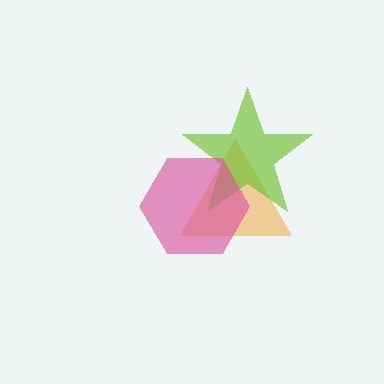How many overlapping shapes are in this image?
There are 3 overlapping shapes in the image.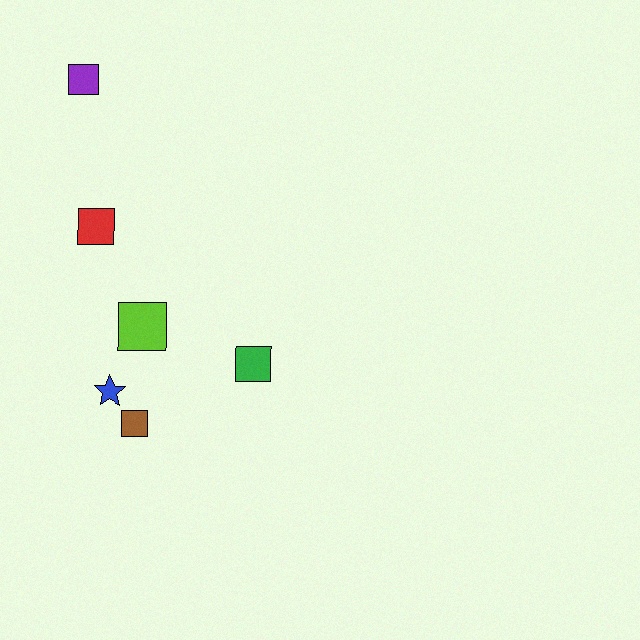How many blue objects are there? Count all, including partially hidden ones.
There is 1 blue object.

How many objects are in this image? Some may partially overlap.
There are 6 objects.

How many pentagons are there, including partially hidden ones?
There are no pentagons.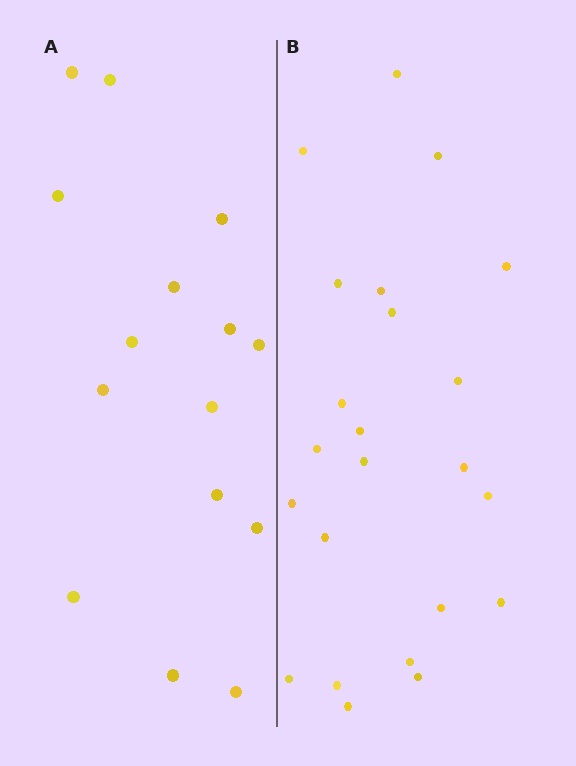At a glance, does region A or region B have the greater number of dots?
Region B (the right region) has more dots.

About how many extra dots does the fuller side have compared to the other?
Region B has roughly 8 or so more dots than region A.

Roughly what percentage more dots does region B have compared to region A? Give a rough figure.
About 55% more.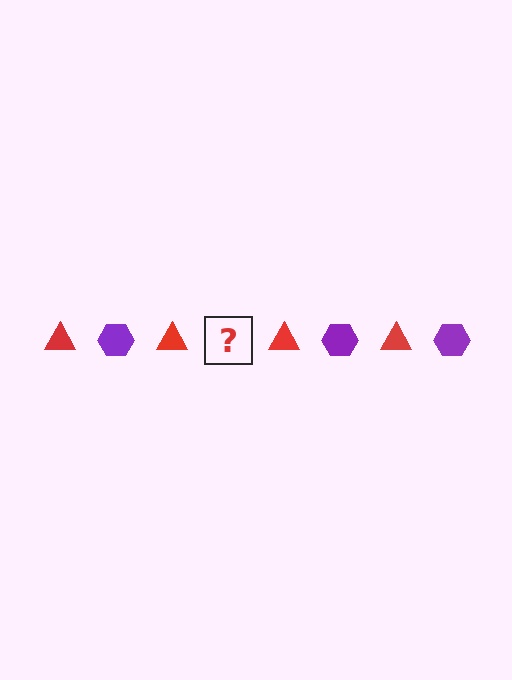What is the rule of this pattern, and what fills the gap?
The rule is that the pattern alternates between red triangle and purple hexagon. The gap should be filled with a purple hexagon.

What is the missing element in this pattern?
The missing element is a purple hexagon.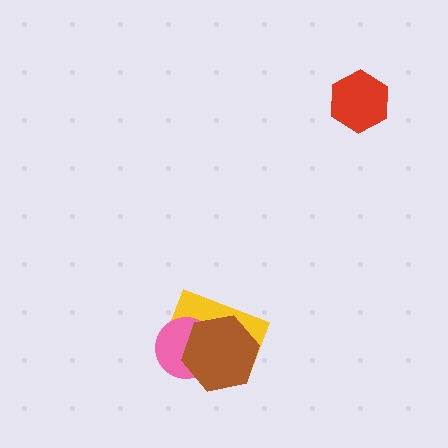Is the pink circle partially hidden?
Yes, it is partially covered by another shape.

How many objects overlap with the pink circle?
2 objects overlap with the pink circle.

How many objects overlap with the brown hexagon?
2 objects overlap with the brown hexagon.